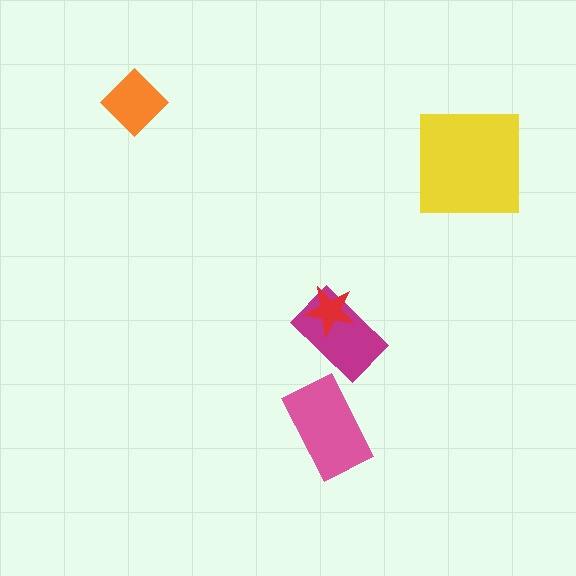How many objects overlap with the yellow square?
0 objects overlap with the yellow square.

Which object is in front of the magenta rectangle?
The red star is in front of the magenta rectangle.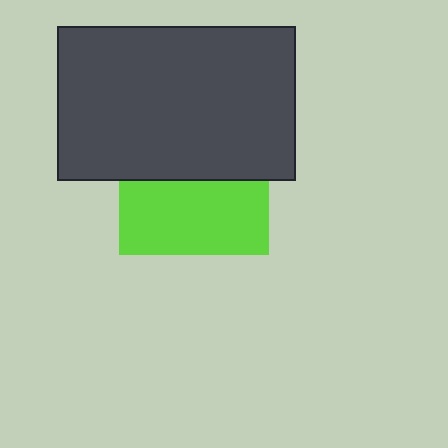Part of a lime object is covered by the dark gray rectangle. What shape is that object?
It is a square.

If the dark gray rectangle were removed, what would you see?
You would see the complete lime square.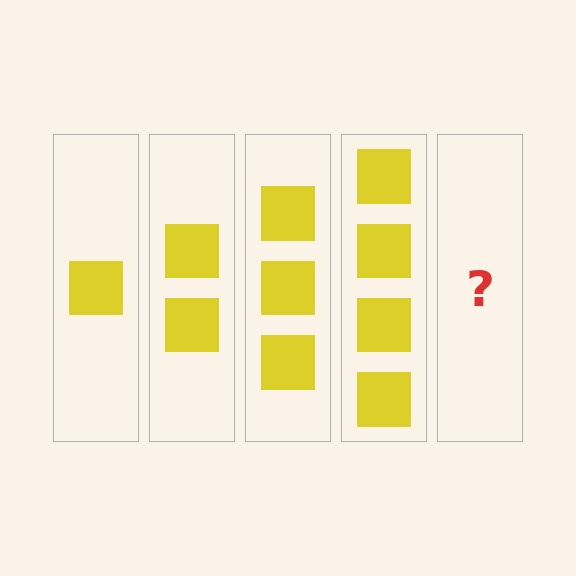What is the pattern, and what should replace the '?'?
The pattern is that each step adds one more square. The '?' should be 5 squares.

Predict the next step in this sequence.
The next step is 5 squares.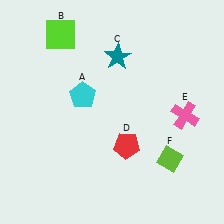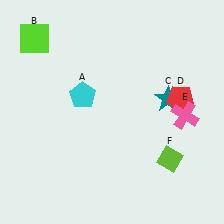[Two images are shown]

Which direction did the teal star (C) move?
The teal star (C) moved right.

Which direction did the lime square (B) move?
The lime square (B) moved left.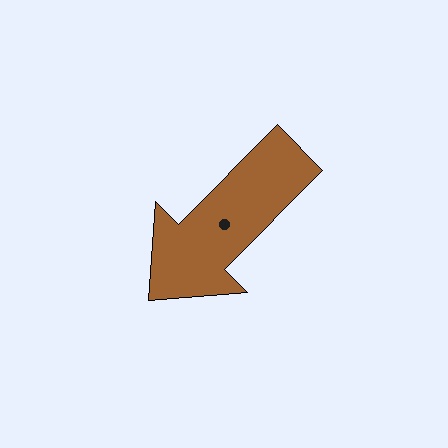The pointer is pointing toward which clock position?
Roughly 7 o'clock.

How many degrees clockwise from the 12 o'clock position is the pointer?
Approximately 225 degrees.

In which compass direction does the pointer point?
Southwest.